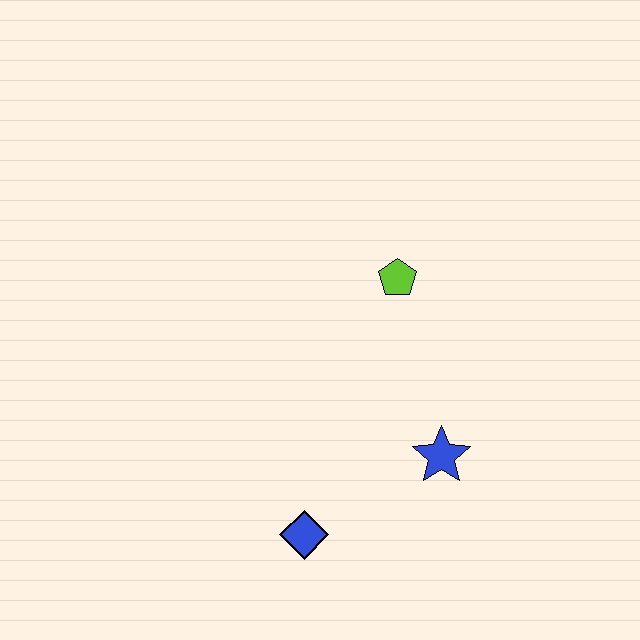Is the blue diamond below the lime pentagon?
Yes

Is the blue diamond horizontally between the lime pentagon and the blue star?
No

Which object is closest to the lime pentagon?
The blue star is closest to the lime pentagon.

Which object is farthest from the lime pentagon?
The blue diamond is farthest from the lime pentagon.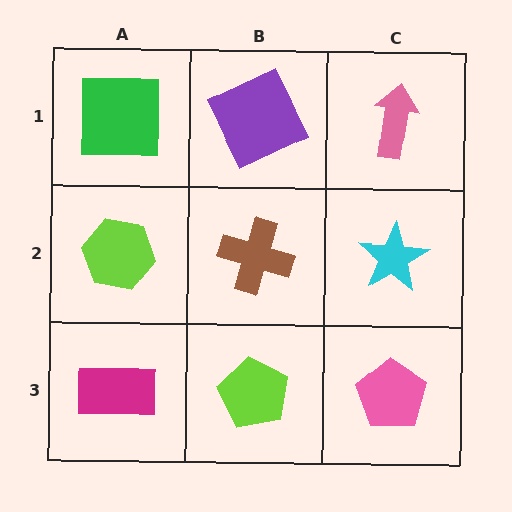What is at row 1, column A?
A green square.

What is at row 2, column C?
A cyan star.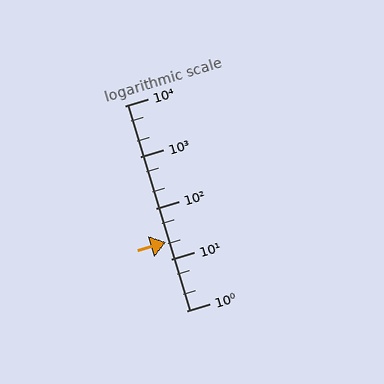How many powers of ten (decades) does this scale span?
The scale spans 4 decades, from 1 to 10000.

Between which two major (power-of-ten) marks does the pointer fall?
The pointer is between 10 and 100.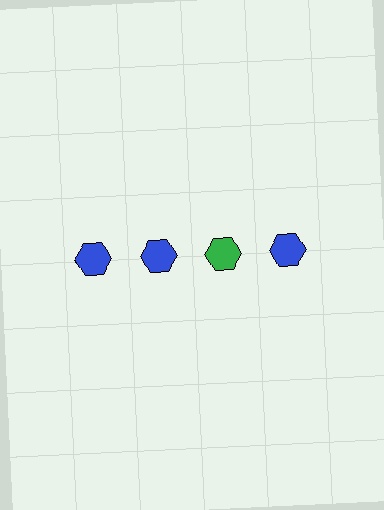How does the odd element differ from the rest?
It has a different color: green instead of blue.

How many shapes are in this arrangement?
There are 4 shapes arranged in a grid pattern.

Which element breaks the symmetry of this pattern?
The green hexagon in the top row, center column breaks the symmetry. All other shapes are blue hexagons.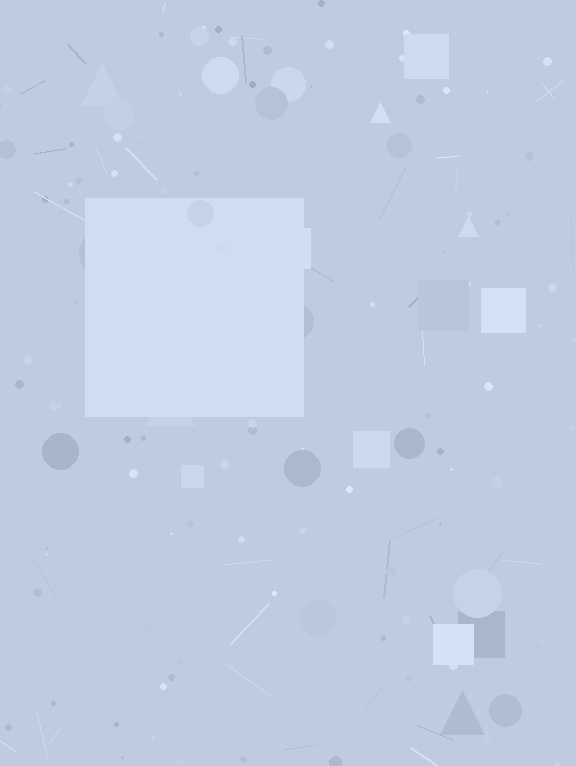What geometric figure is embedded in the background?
A square is embedded in the background.